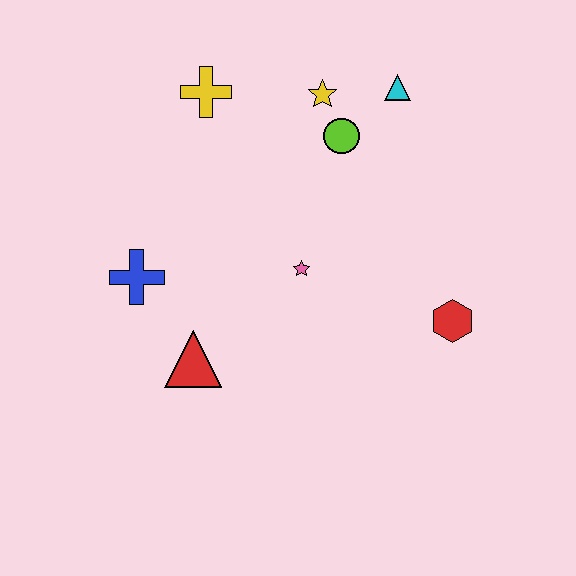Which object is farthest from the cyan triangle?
The red triangle is farthest from the cyan triangle.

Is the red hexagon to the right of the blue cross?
Yes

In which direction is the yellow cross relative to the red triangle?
The yellow cross is above the red triangle.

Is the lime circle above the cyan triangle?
No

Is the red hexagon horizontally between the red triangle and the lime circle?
No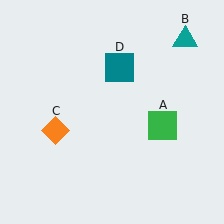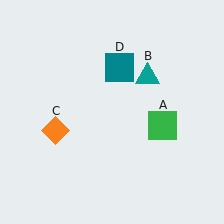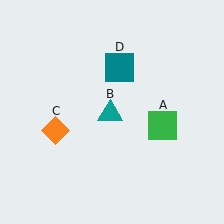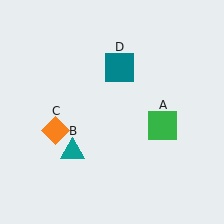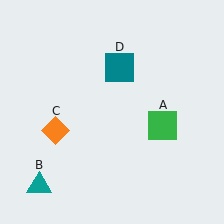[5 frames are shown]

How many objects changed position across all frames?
1 object changed position: teal triangle (object B).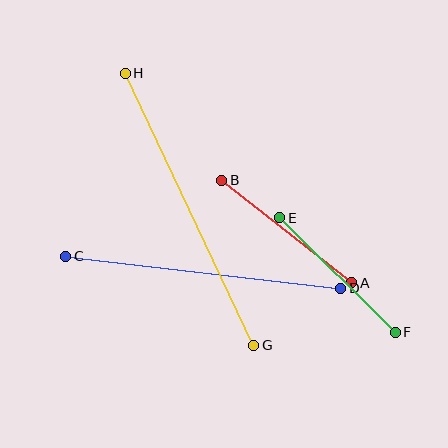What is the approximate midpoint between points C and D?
The midpoint is at approximately (203, 272) pixels.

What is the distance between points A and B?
The distance is approximately 165 pixels.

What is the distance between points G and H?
The distance is approximately 301 pixels.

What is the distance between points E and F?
The distance is approximately 163 pixels.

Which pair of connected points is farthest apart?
Points G and H are farthest apart.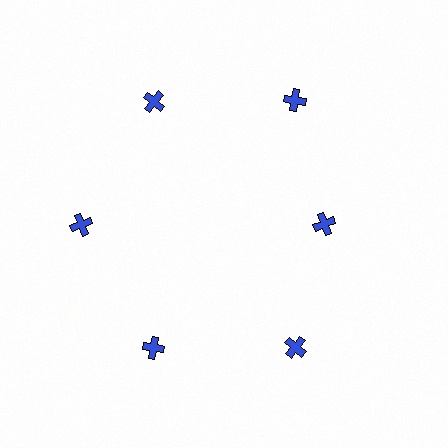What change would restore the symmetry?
The symmetry would be restored by moving it outward, back onto the ring so that all 6 crosses sit at equal angles and equal distance from the center.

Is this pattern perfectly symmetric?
No. The 6 blue crosses are arranged in a ring, but one element near the 3 o'clock position is pulled inward toward the center, breaking the 6-fold rotational symmetry.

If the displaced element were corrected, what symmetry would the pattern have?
It would have 6-fold rotational symmetry — the pattern would map onto itself every 60 degrees.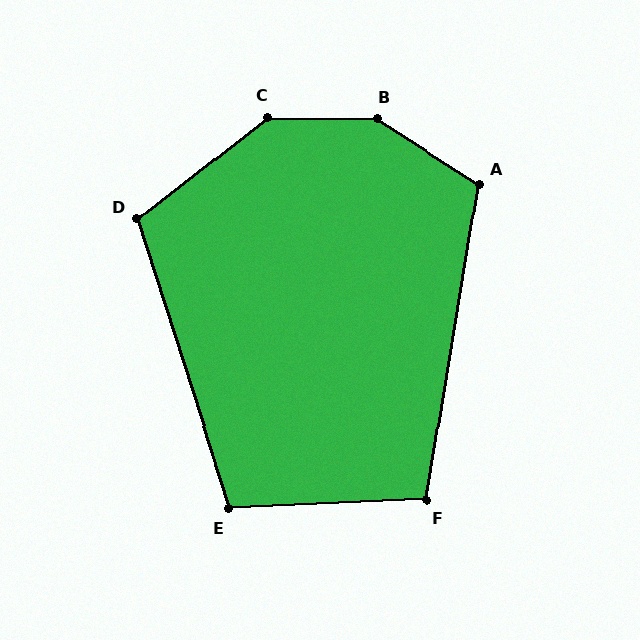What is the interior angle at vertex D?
Approximately 110 degrees (obtuse).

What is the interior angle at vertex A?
Approximately 113 degrees (obtuse).